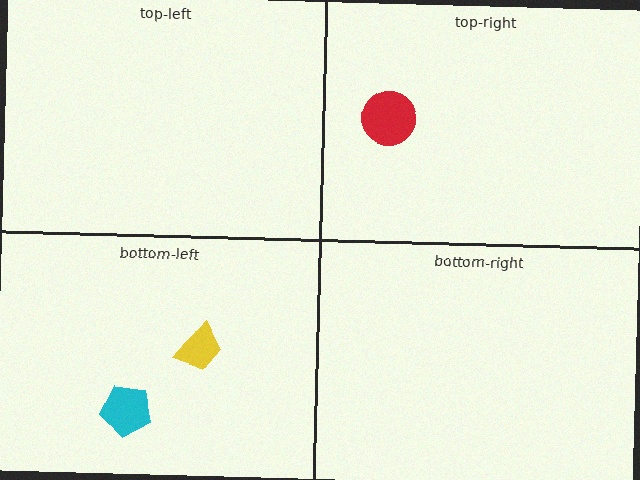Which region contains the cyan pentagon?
The bottom-left region.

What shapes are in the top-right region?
The red circle.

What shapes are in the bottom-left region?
The cyan pentagon, the yellow trapezoid.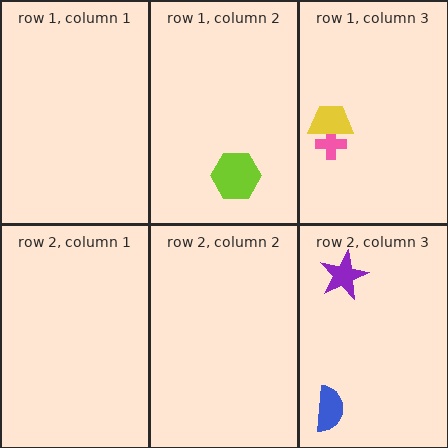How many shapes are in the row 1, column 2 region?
1.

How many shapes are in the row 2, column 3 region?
2.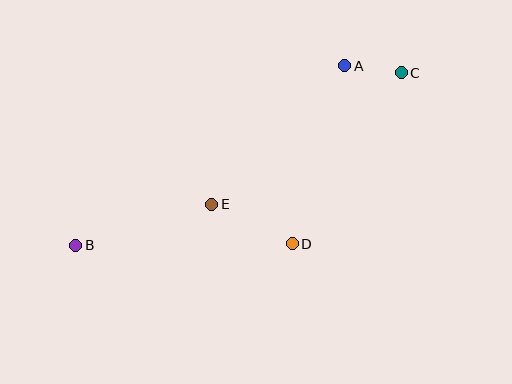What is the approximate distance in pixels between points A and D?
The distance between A and D is approximately 186 pixels.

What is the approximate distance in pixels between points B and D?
The distance between B and D is approximately 216 pixels.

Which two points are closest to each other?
Points A and C are closest to each other.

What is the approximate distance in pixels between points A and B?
The distance between A and B is approximately 323 pixels.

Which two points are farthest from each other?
Points B and C are farthest from each other.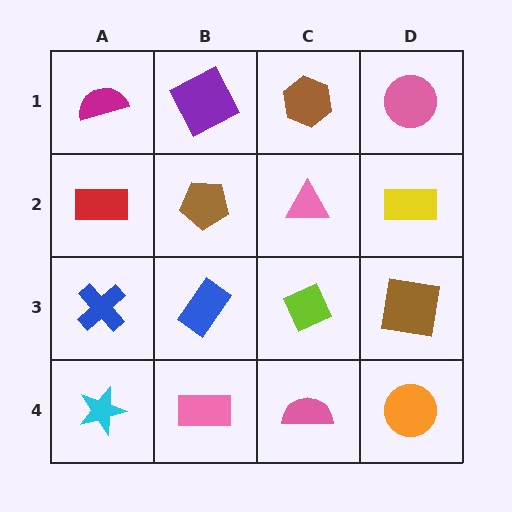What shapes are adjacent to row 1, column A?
A red rectangle (row 2, column A), a purple square (row 1, column B).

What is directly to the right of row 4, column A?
A pink rectangle.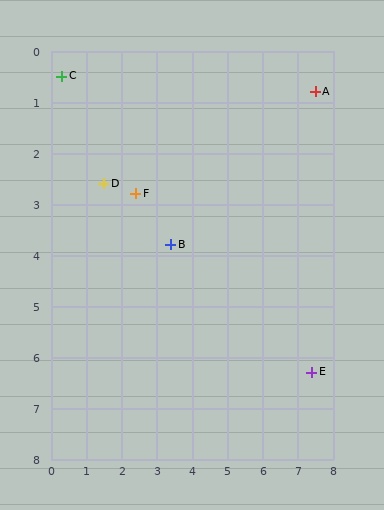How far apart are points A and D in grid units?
Points A and D are about 6.3 grid units apart.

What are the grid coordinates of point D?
Point D is at approximately (1.5, 2.6).